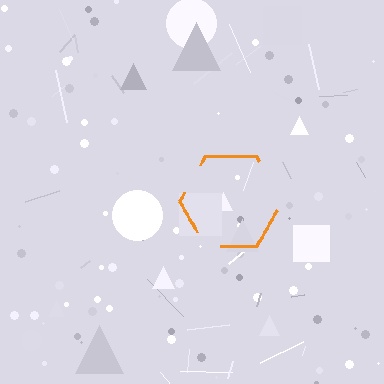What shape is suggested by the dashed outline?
The dashed outline suggests a hexagon.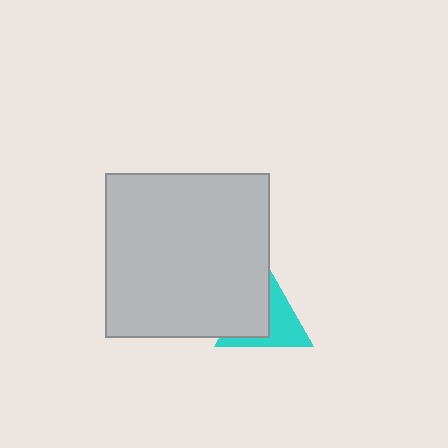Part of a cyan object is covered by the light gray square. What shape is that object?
It is a triangle.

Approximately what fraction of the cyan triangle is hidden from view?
Roughly 48% of the cyan triangle is hidden behind the light gray square.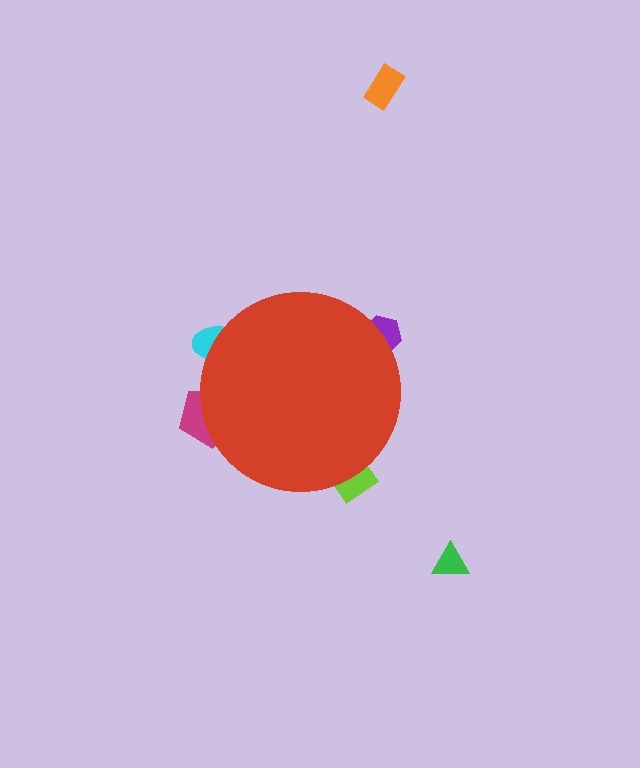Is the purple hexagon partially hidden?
Yes, the purple hexagon is partially hidden behind the red circle.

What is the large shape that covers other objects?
A red circle.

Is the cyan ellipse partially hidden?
Yes, the cyan ellipse is partially hidden behind the red circle.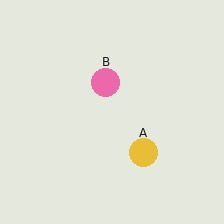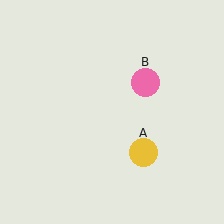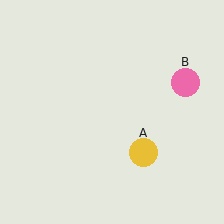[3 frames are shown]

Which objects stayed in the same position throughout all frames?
Yellow circle (object A) remained stationary.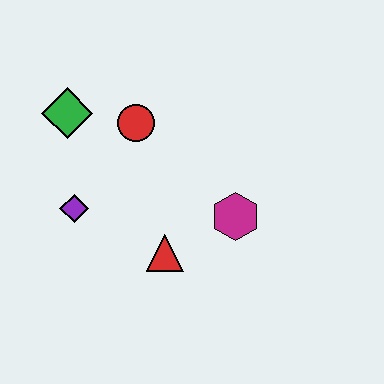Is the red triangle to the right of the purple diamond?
Yes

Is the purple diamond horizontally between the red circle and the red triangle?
No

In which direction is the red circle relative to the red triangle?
The red circle is above the red triangle.